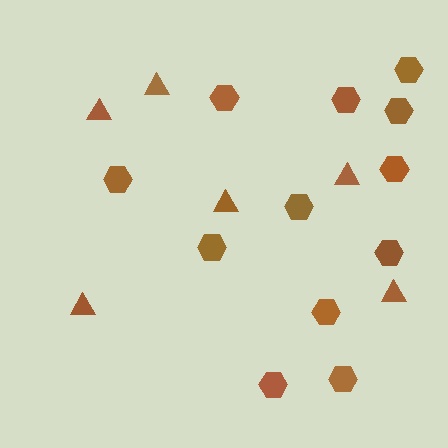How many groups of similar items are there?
There are 2 groups: one group of triangles (6) and one group of hexagons (12).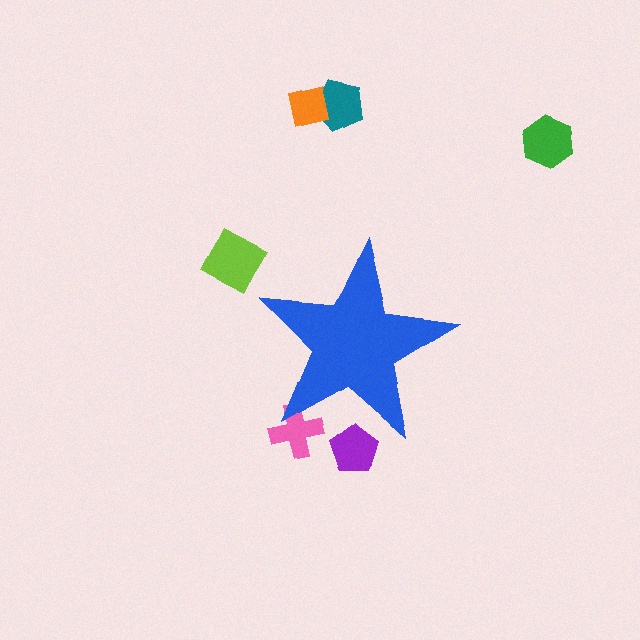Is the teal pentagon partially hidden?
No, the teal pentagon is fully visible.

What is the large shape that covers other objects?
A blue star.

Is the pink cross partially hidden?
Yes, the pink cross is partially hidden behind the blue star.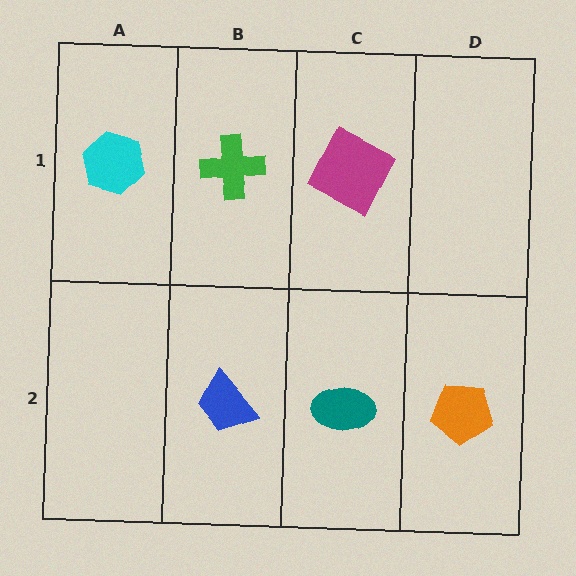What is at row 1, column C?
A magenta square.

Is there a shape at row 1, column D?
No, that cell is empty.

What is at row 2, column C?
A teal ellipse.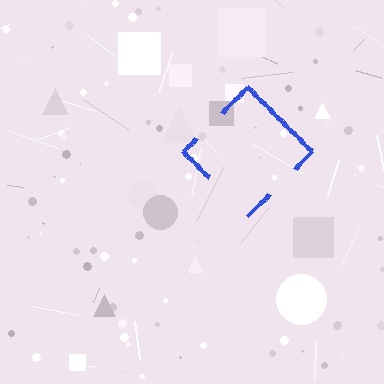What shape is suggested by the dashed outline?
The dashed outline suggests a diamond.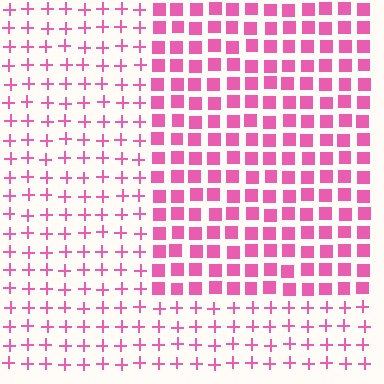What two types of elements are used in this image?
The image uses squares inside the rectangle region and plus signs outside it.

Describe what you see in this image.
The image is filled with small pink elements arranged in a uniform grid. A rectangle-shaped region contains squares, while the surrounding area contains plus signs. The boundary is defined purely by the change in element shape.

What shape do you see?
I see a rectangle.